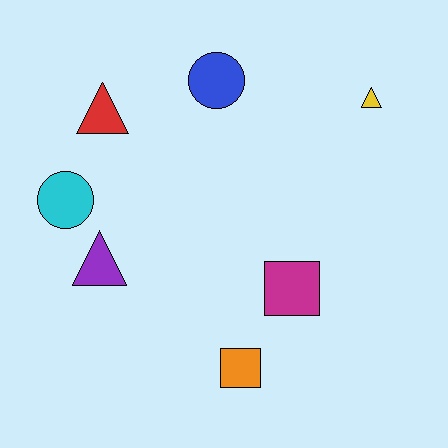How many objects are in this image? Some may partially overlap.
There are 7 objects.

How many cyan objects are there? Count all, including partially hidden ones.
There is 1 cyan object.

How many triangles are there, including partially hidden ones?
There are 3 triangles.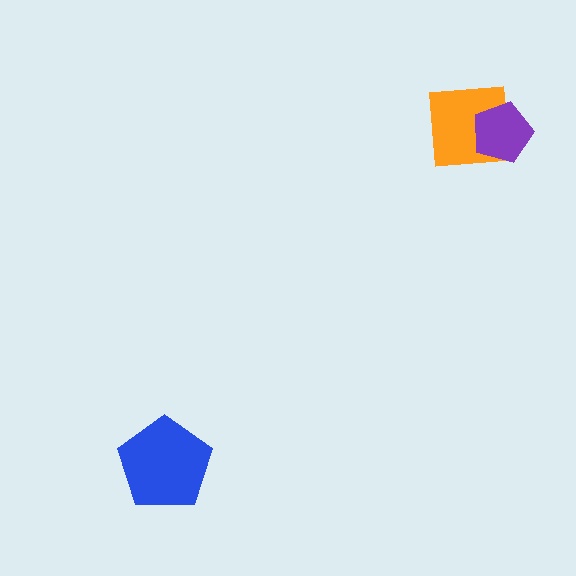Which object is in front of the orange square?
The purple pentagon is in front of the orange square.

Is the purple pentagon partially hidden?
No, no other shape covers it.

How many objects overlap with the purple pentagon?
1 object overlaps with the purple pentagon.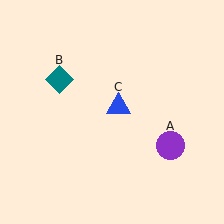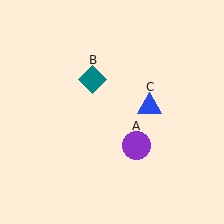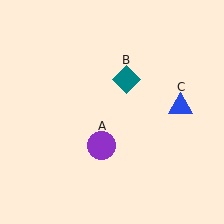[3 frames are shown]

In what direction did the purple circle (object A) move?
The purple circle (object A) moved left.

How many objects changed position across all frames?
3 objects changed position: purple circle (object A), teal diamond (object B), blue triangle (object C).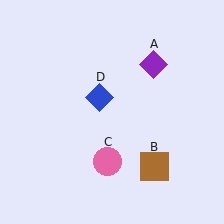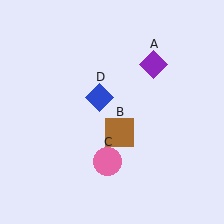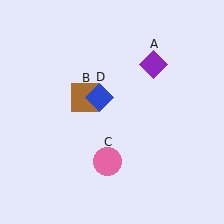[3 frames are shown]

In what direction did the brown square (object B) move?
The brown square (object B) moved up and to the left.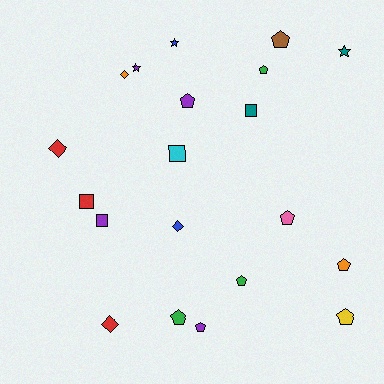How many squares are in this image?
There are 4 squares.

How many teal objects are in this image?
There are 2 teal objects.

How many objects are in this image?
There are 20 objects.